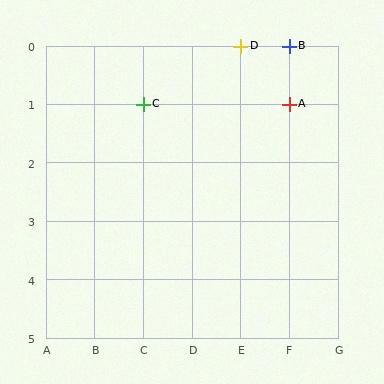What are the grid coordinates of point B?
Point B is at grid coordinates (F, 0).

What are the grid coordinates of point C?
Point C is at grid coordinates (C, 1).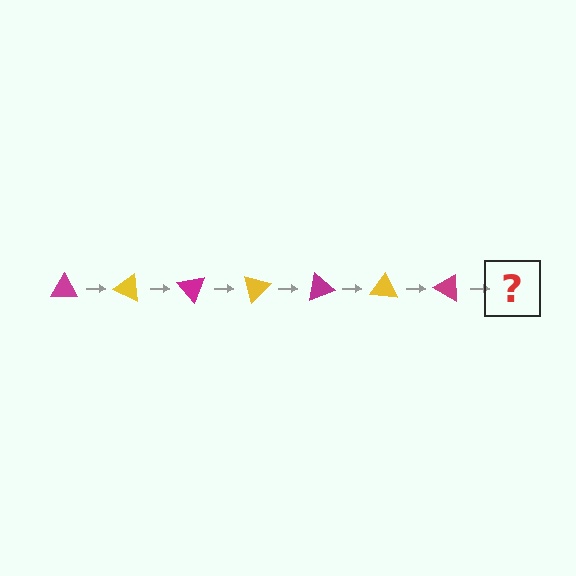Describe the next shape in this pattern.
It should be a yellow triangle, rotated 175 degrees from the start.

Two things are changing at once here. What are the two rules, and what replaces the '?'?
The two rules are that it rotates 25 degrees each step and the color cycles through magenta and yellow. The '?' should be a yellow triangle, rotated 175 degrees from the start.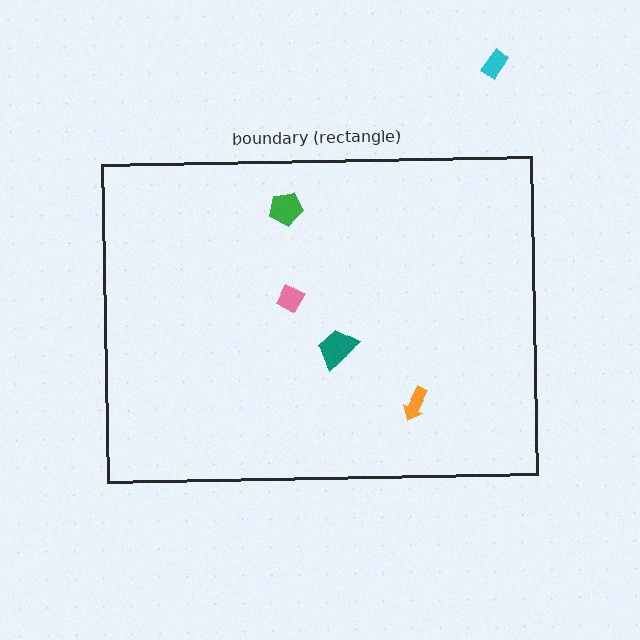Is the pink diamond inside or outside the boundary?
Inside.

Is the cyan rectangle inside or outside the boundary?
Outside.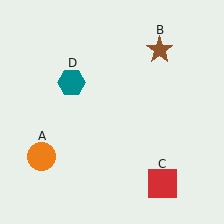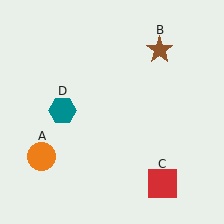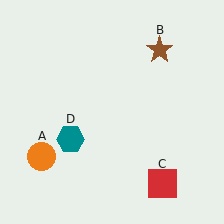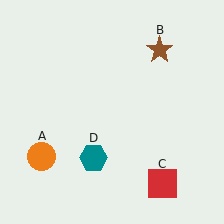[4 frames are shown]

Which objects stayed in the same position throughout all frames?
Orange circle (object A) and brown star (object B) and red square (object C) remained stationary.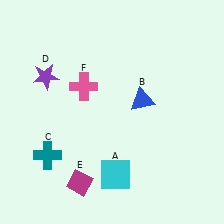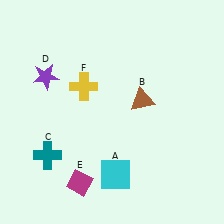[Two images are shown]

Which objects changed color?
B changed from blue to brown. F changed from pink to yellow.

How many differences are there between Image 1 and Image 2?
There are 2 differences between the two images.